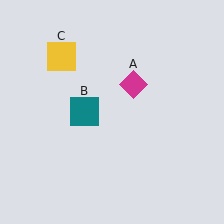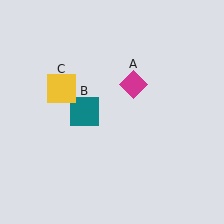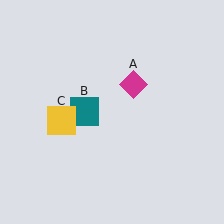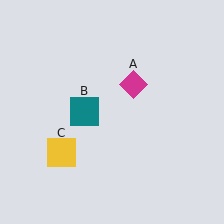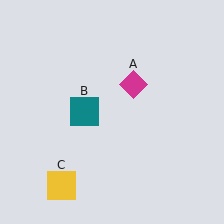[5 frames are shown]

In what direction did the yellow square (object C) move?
The yellow square (object C) moved down.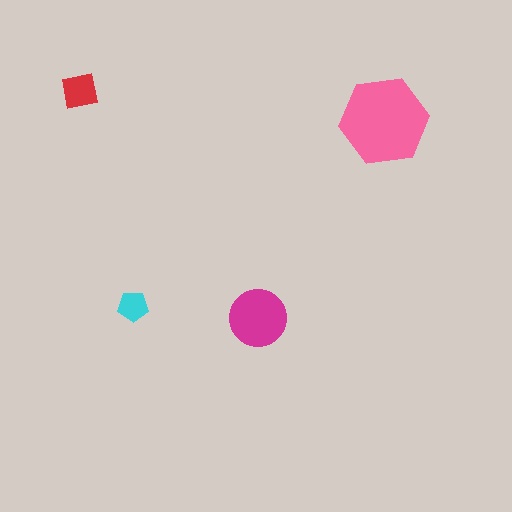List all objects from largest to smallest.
The pink hexagon, the magenta circle, the red square, the cyan pentagon.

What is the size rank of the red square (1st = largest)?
3rd.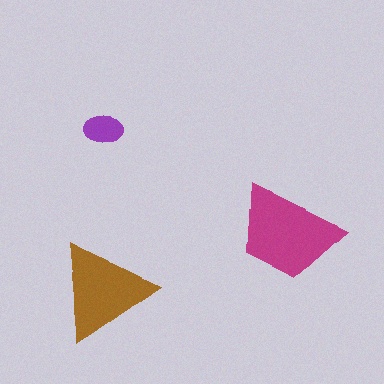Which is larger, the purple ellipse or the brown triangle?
The brown triangle.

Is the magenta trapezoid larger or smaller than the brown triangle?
Larger.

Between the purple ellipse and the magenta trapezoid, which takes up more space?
The magenta trapezoid.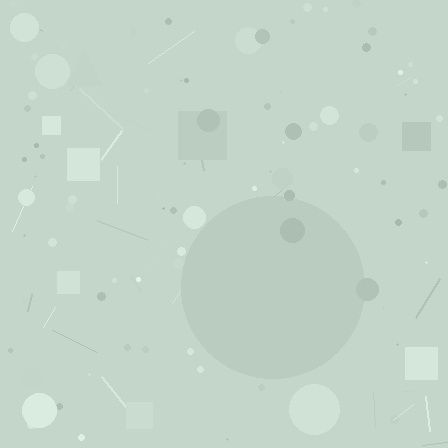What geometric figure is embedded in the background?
A circle is embedded in the background.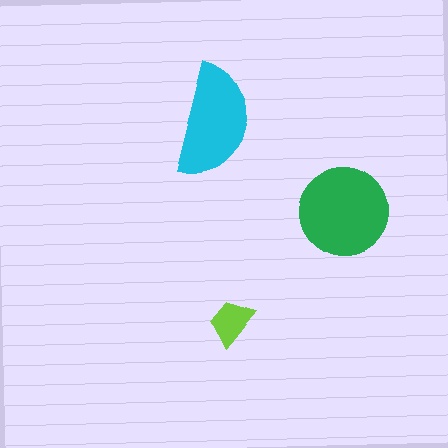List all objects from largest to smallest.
The green circle, the cyan semicircle, the lime trapezoid.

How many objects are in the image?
There are 3 objects in the image.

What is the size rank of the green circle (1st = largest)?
1st.